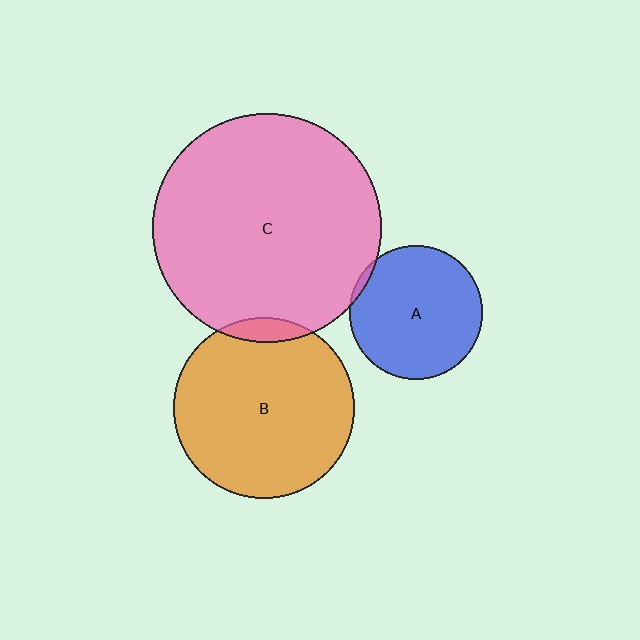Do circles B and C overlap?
Yes.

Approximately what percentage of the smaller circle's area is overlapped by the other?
Approximately 5%.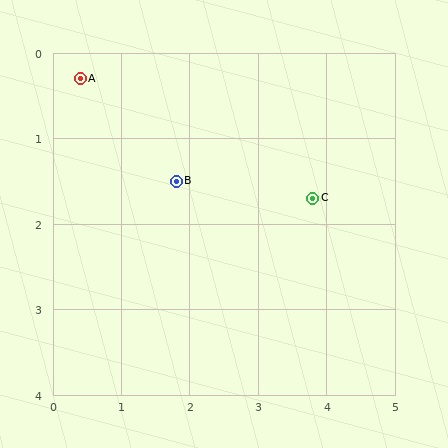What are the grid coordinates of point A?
Point A is at approximately (0.4, 0.3).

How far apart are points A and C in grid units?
Points A and C are about 3.7 grid units apart.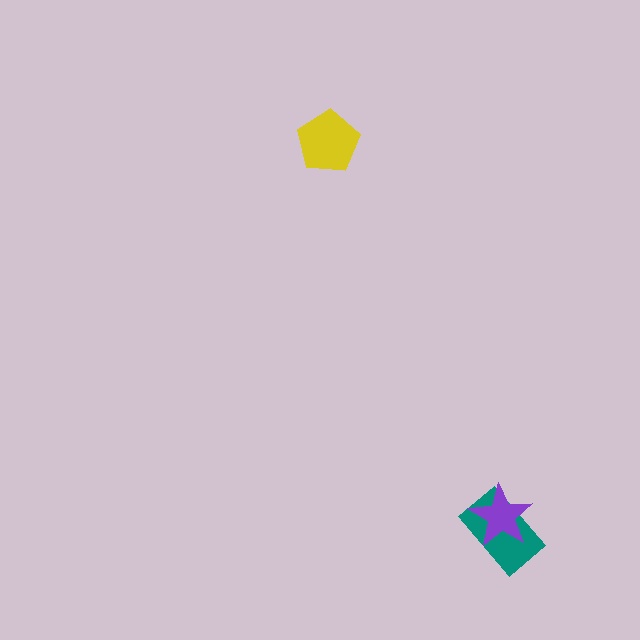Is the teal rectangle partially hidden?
Yes, it is partially covered by another shape.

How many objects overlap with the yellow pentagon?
0 objects overlap with the yellow pentagon.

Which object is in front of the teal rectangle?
The purple star is in front of the teal rectangle.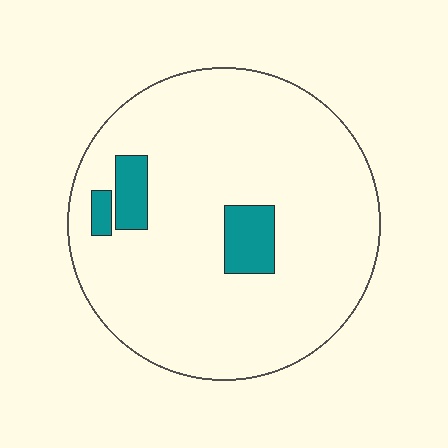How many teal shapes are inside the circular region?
3.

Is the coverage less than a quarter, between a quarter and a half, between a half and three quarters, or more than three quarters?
Less than a quarter.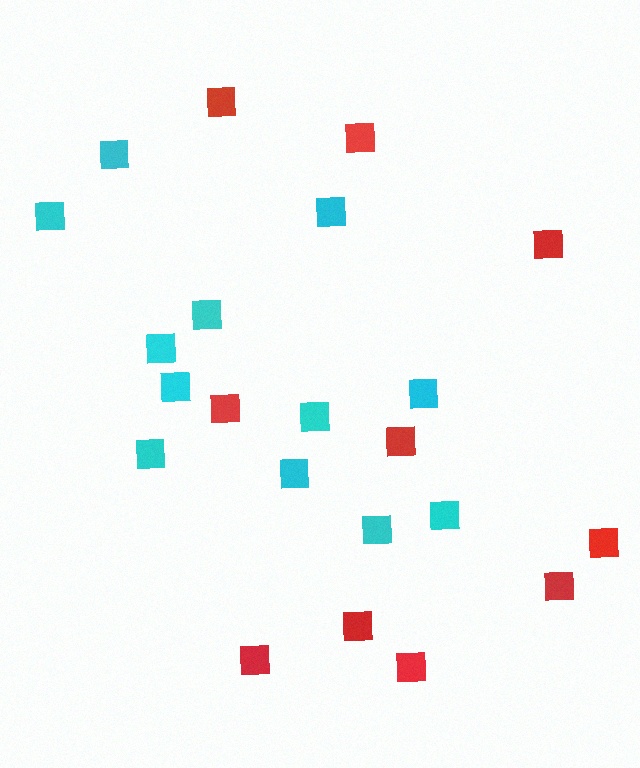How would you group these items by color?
There are 2 groups: one group of red squares (10) and one group of cyan squares (12).